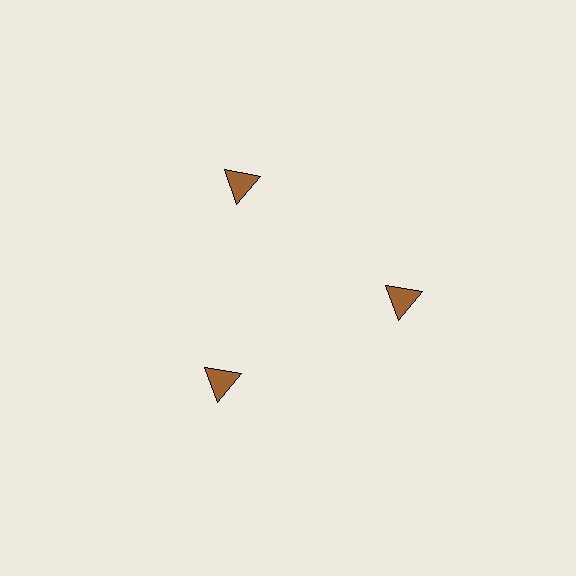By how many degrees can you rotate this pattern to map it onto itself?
The pattern maps onto itself every 120 degrees of rotation.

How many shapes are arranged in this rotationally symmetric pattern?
There are 3 shapes, arranged in 3 groups of 1.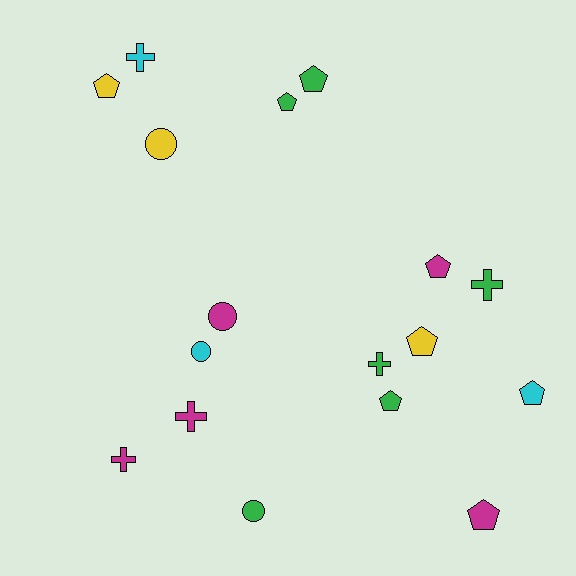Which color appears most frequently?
Green, with 6 objects.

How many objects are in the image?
There are 17 objects.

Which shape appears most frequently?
Pentagon, with 8 objects.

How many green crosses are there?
There are 2 green crosses.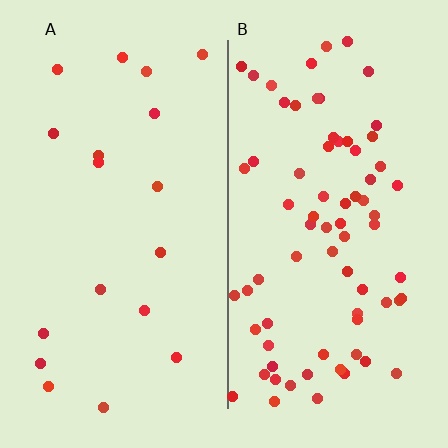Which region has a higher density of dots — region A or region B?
B (the right).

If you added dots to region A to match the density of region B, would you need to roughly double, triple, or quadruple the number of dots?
Approximately quadruple.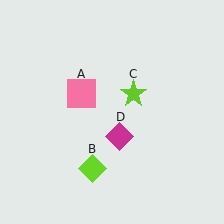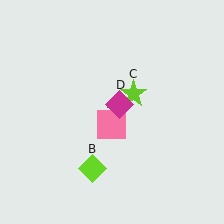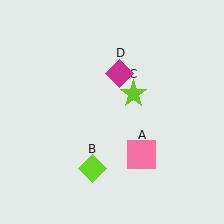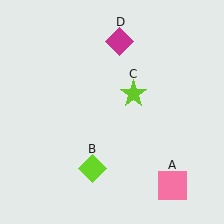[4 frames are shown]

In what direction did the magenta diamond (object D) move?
The magenta diamond (object D) moved up.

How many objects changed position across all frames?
2 objects changed position: pink square (object A), magenta diamond (object D).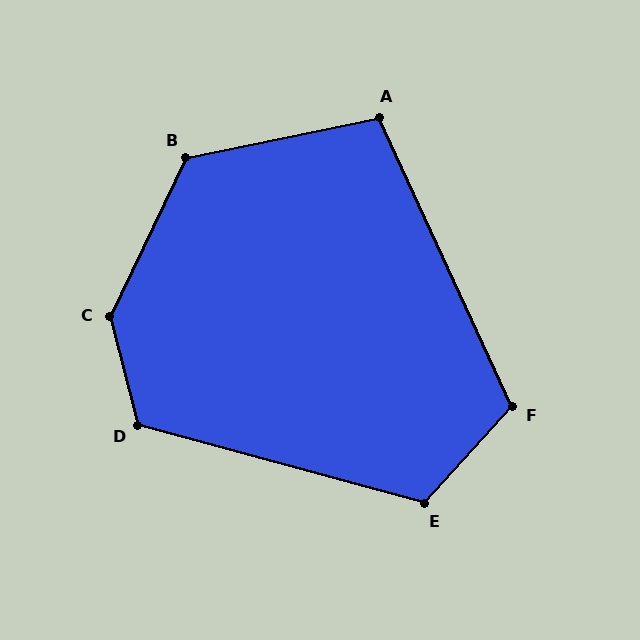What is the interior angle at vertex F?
Approximately 113 degrees (obtuse).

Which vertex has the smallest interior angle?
A, at approximately 103 degrees.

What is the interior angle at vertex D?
Approximately 120 degrees (obtuse).